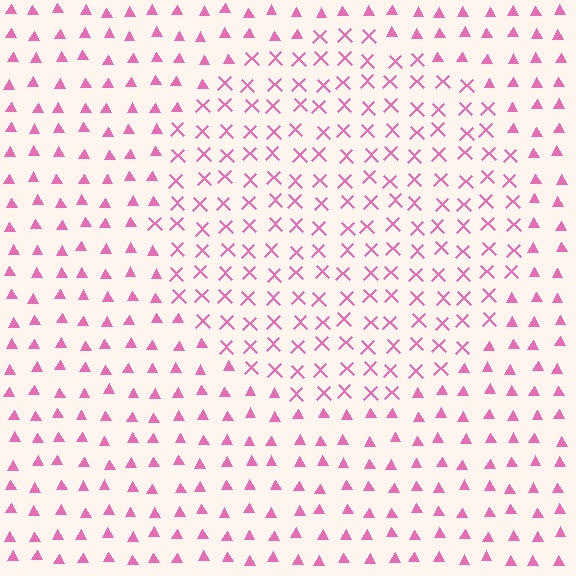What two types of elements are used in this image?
The image uses X marks inside the circle region and triangles outside it.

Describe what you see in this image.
The image is filled with small pink elements arranged in a uniform grid. A circle-shaped region contains X marks, while the surrounding area contains triangles. The boundary is defined purely by the change in element shape.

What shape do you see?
I see a circle.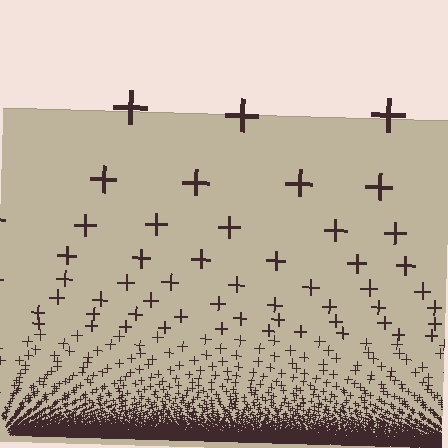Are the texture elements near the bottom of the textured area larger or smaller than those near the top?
Smaller. The gradient is inverted — elements near the bottom are smaller and denser.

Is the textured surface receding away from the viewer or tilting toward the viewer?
The surface appears to tilt toward the viewer. Texture elements get larger and sparser toward the top.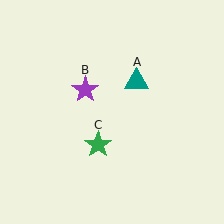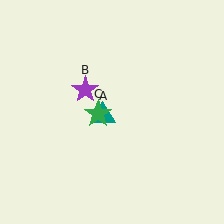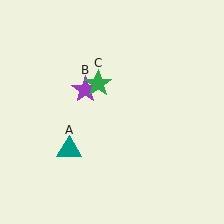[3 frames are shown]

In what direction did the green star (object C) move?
The green star (object C) moved up.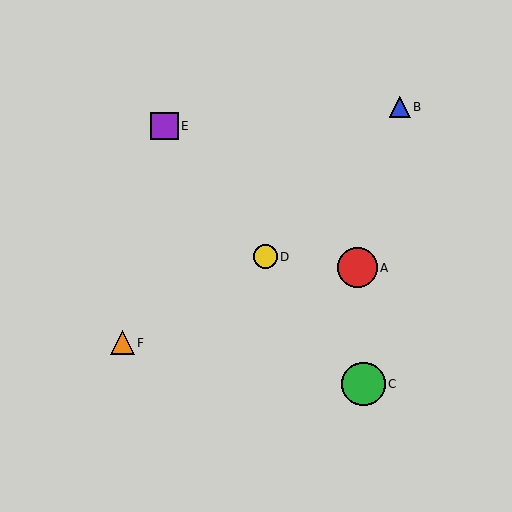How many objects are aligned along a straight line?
3 objects (C, D, E) are aligned along a straight line.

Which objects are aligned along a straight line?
Objects C, D, E are aligned along a straight line.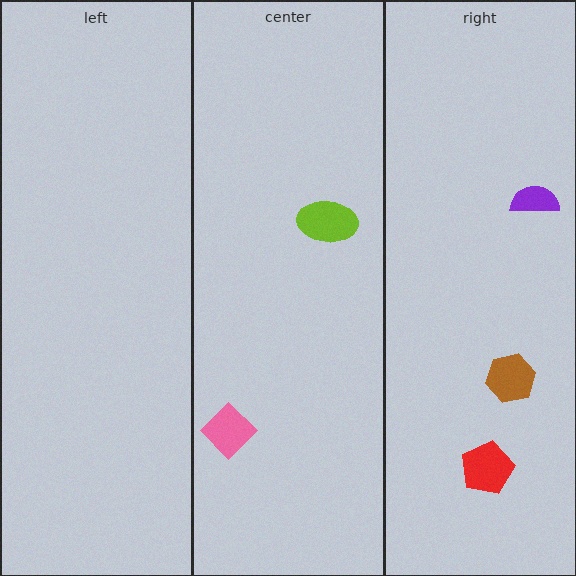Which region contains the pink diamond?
The center region.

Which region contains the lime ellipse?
The center region.